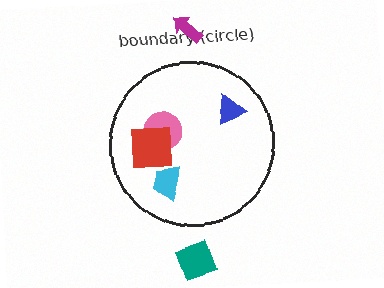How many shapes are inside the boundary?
4 inside, 2 outside.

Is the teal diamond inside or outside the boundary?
Outside.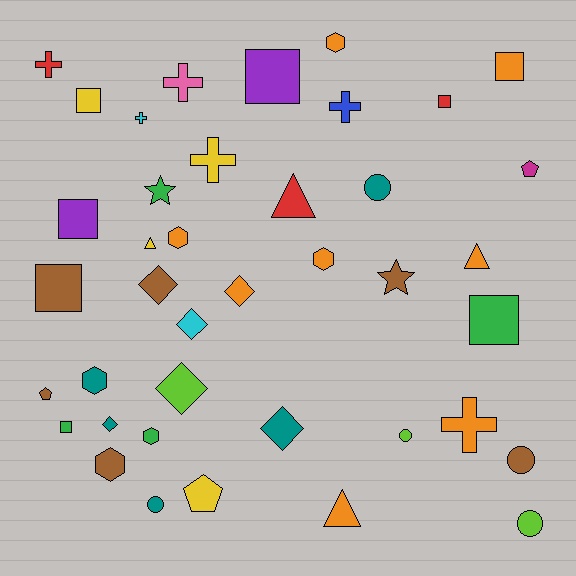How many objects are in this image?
There are 40 objects.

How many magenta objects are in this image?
There is 1 magenta object.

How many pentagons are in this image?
There are 3 pentagons.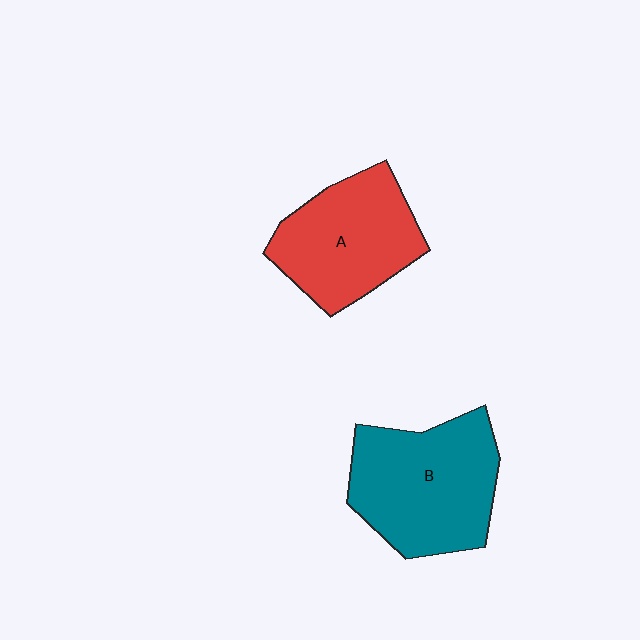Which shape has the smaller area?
Shape A (red).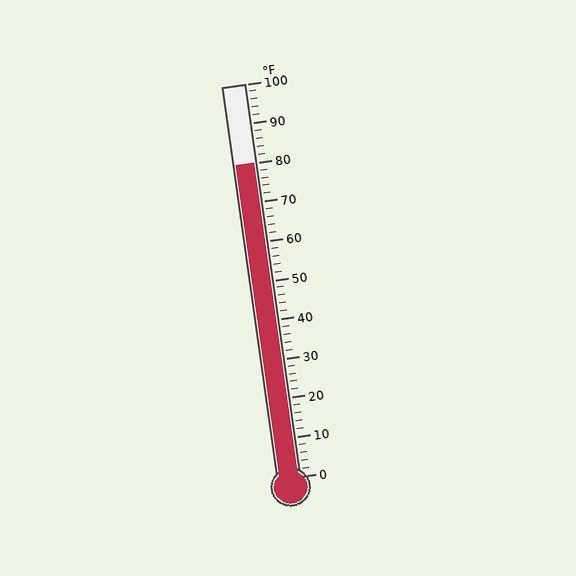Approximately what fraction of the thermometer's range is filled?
The thermometer is filled to approximately 80% of its range.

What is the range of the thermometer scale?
The thermometer scale ranges from 0°F to 100°F.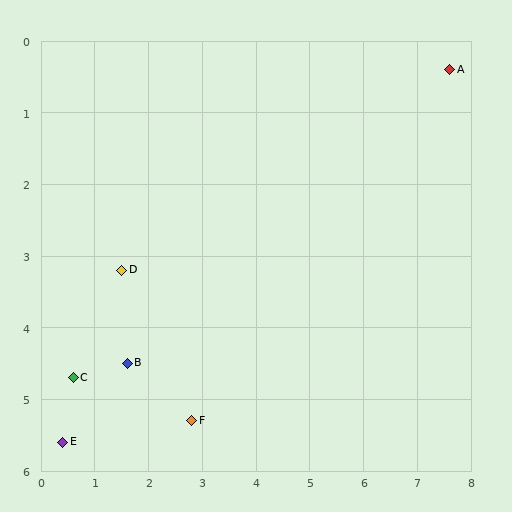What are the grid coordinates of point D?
Point D is at approximately (1.5, 3.2).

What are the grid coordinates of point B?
Point B is at approximately (1.6, 4.5).